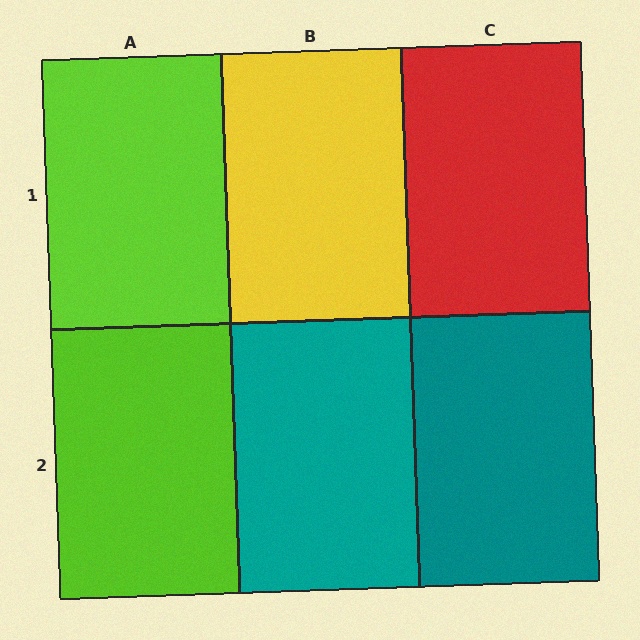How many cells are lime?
2 cells are lime.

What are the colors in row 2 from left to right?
Lime, teal, teal.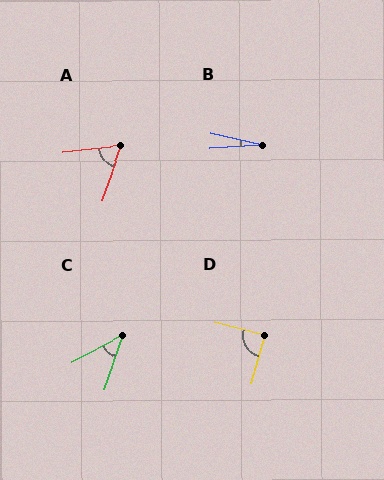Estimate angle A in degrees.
Approximately 65 degrees.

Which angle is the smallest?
B, at approximately 16 degrees.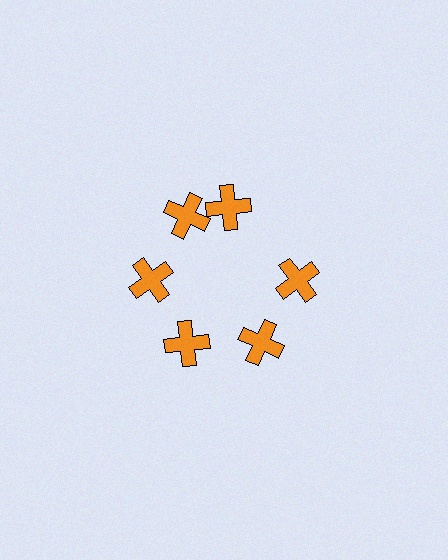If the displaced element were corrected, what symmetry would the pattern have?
It would have 6-fold rotational symmetry — the pattern would map onto itself every 60 degrees.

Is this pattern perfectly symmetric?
No. The 6 orange crosses are arranged in a ring, but one element near the 1 o'clock position is rotated out of alignment along the ring, breaking the 6-fold rotational symmetry.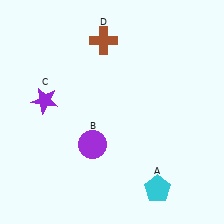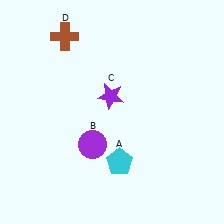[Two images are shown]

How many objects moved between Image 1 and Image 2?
3 objects moved between the two images.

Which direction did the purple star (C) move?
The purple star (C) moved right.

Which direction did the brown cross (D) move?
The brown cross (D) moved left.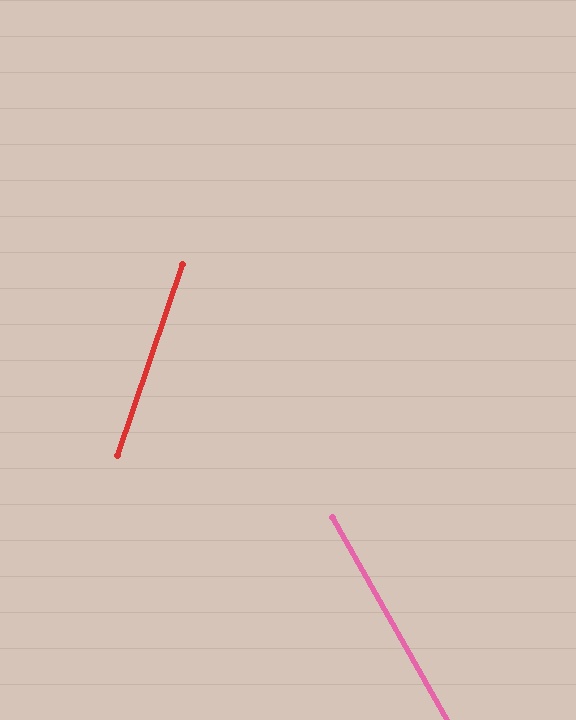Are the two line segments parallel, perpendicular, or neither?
Neither parallel nor perpendicular — they differ by about 48°.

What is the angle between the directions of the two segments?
Approximately 48 degrees.